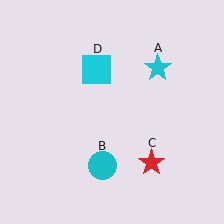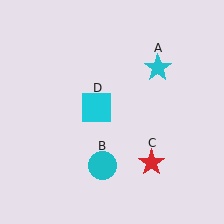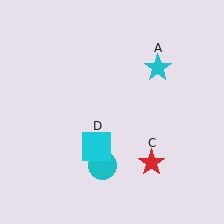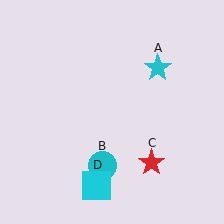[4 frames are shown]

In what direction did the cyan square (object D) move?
The cyan square (object D) moved down.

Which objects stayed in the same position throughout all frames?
Cyan star (object A) and cyan circle (object B) and red star (object C) remained stationary.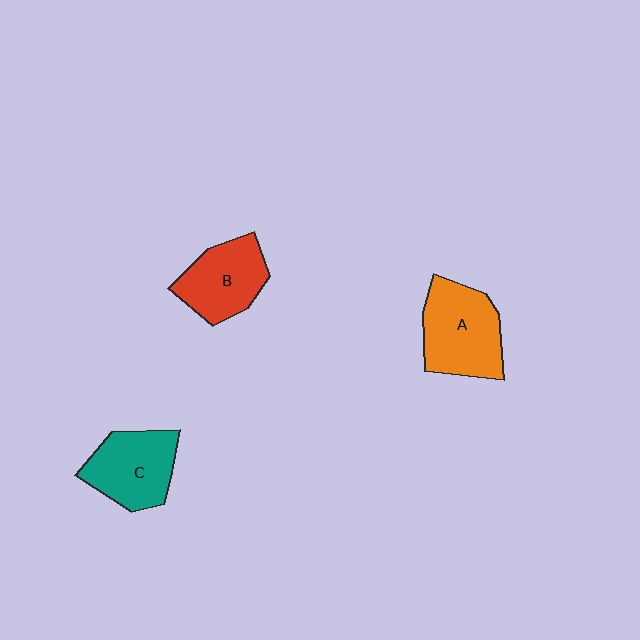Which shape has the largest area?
Shape A (orange).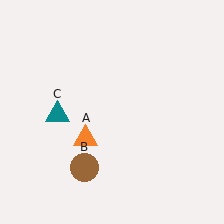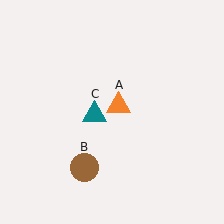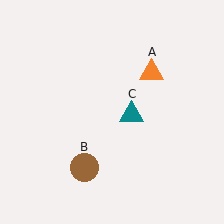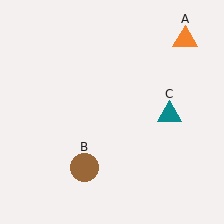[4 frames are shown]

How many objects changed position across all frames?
2 objects changed position: orange triangle (object A), teal triangle (object C).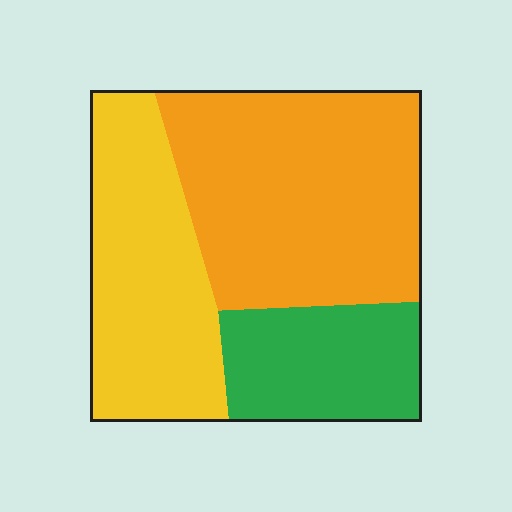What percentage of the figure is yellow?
Yellow takes up about one third (1/3) of the figure.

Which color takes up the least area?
Green, at roughly 20%.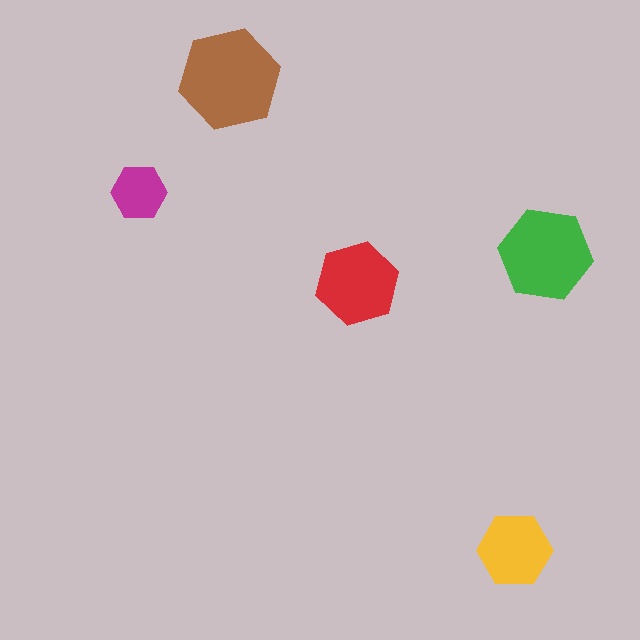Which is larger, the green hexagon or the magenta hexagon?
The green one.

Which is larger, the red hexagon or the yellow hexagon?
The red one.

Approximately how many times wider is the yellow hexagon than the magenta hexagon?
About 1.5 times wider.